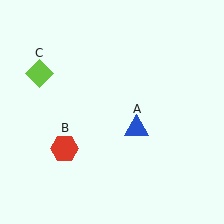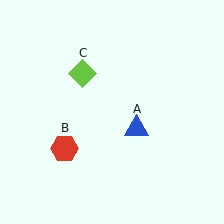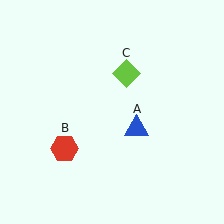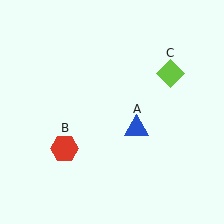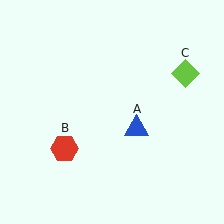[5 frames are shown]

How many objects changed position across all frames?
1 object changed position: lime diamond (object C).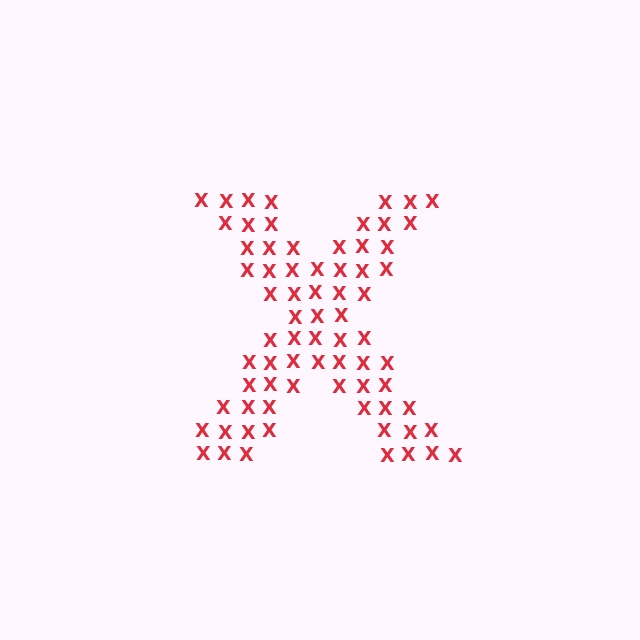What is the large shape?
The large shape is the letter X.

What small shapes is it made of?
It is made of small letter X's.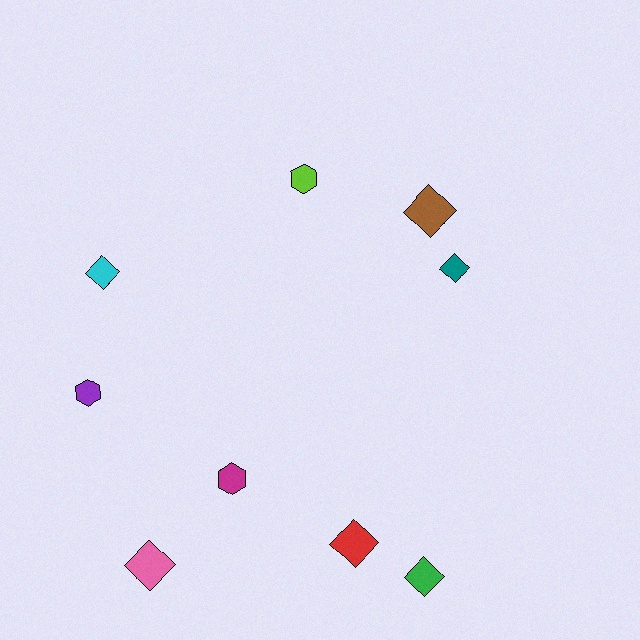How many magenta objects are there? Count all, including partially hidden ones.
There is 1 magenta object.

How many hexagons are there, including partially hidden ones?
There are 3 hexagons.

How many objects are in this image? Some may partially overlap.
There are 9 objects.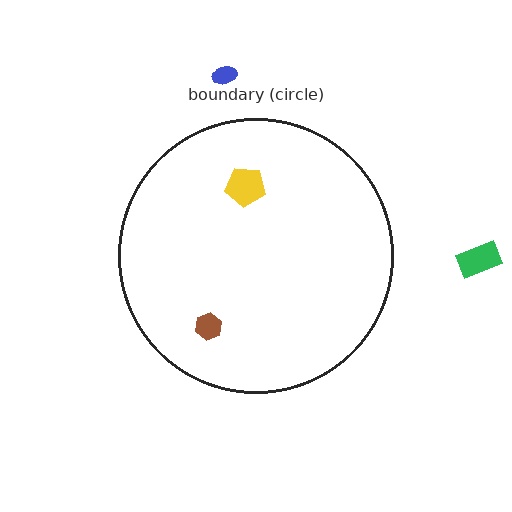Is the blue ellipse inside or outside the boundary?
Outside.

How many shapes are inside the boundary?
2 inside, 2 outside.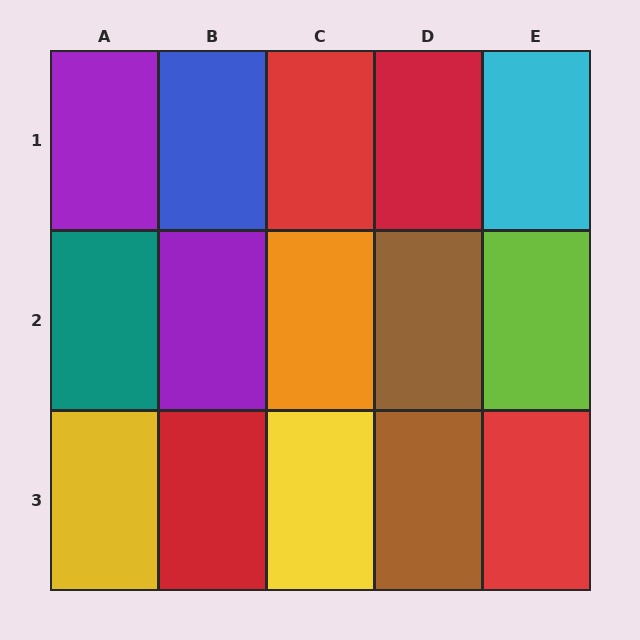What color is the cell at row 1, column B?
Blue.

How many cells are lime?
1 cell is lime.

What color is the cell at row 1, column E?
Cyan.